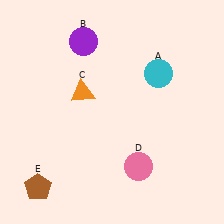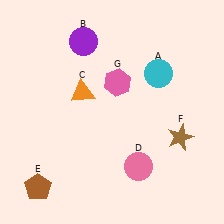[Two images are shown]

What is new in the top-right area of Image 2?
A pink hexagon (G) was added in the top-right area of Image 2.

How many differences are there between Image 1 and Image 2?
There are 2 differences between the two images.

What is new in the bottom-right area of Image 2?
A brown star (F) was added in the bottom-right area of Image 2.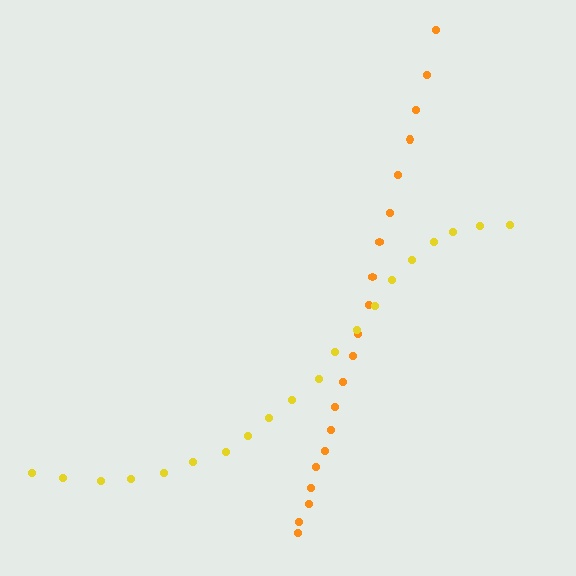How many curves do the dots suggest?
There are 2 distinct paths.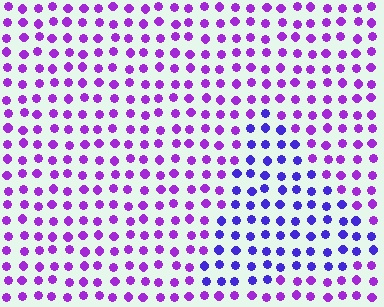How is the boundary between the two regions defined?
The boundary is defined purely by a slight shift in hue (about 34 degrees). Spacing, size, and orientation are identical on both sides.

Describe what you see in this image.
The image is filled with small purple elements in a uniform arrangement. A triangle-shaped region is visible where the elements are tinted to a slightly different hue, forming a subtle color boundary.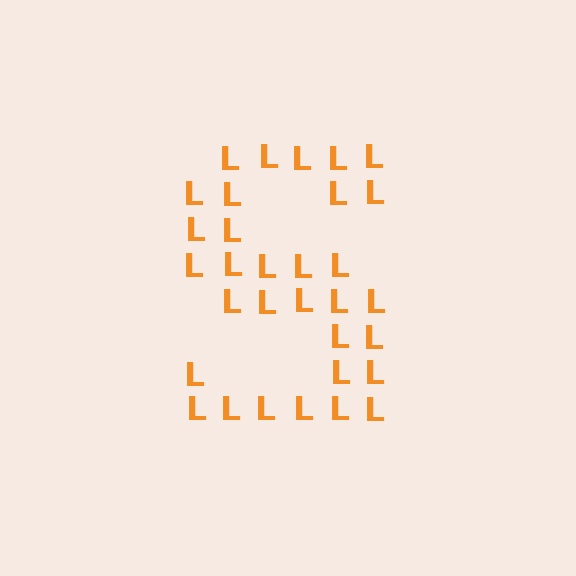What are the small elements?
The small elements are letter L's.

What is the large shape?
The large shape is the letter S.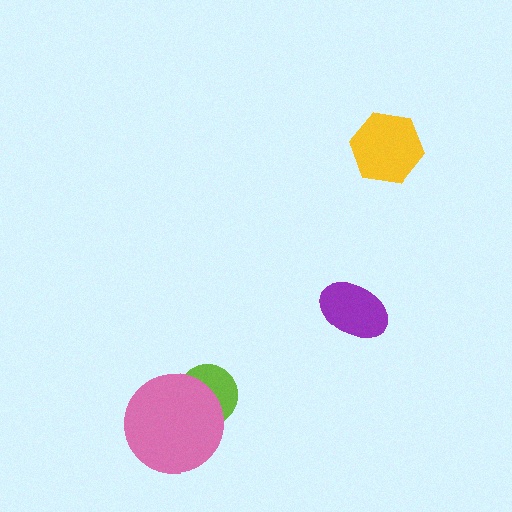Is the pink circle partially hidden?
No, no other shape covers it.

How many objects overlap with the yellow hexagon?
0 objects overlap with the yellow hexagon.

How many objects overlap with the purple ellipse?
0 objects overlap with the purple ellipse.